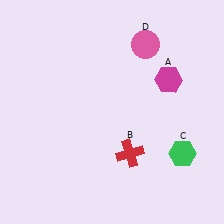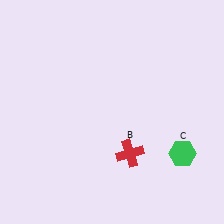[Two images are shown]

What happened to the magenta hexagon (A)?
The magenta hexagon (A) was removed in Image 2. It was in the top-right area of Image 1.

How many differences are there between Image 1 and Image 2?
There are 2 differences between the two images.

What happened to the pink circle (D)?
The pink circle (D) was removed in Image 2. It was in the top-right area of Image 1.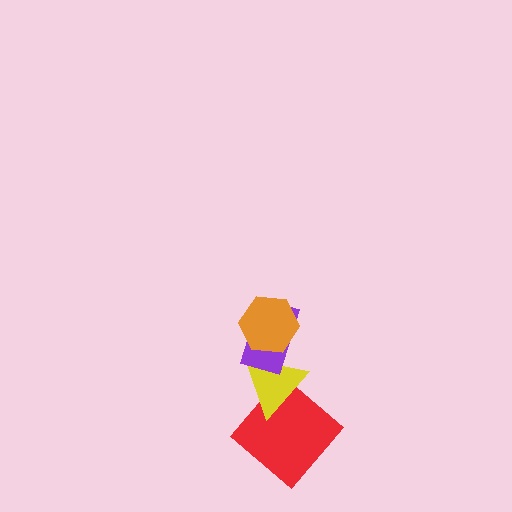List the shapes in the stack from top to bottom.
From top to bottom: the orange hexagon, the purple rectangle, the yellow triangle, the red diamond.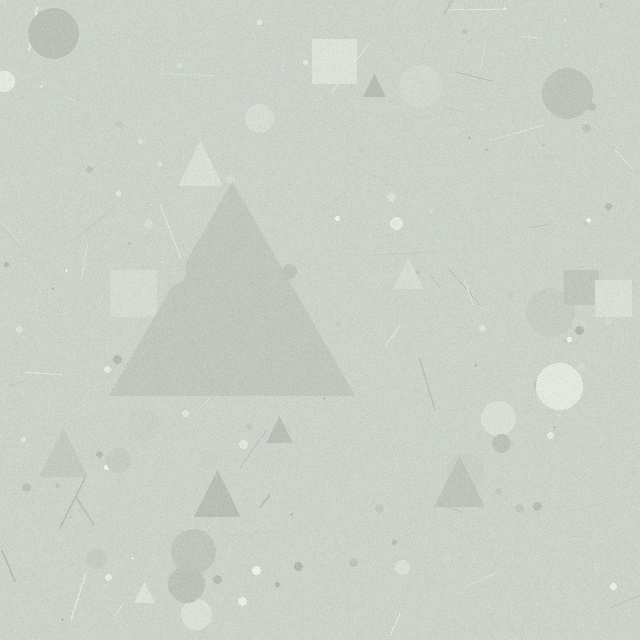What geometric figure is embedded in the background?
A triangle is embedded in the background.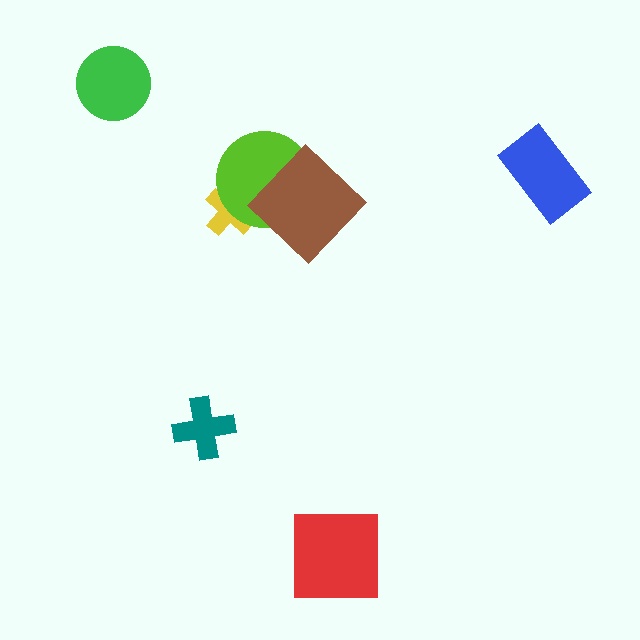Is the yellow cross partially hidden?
Yes, it is partially covered by another shape.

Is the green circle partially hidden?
No, no other shape covers it.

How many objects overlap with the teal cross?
0 objects overlap with the teal cross.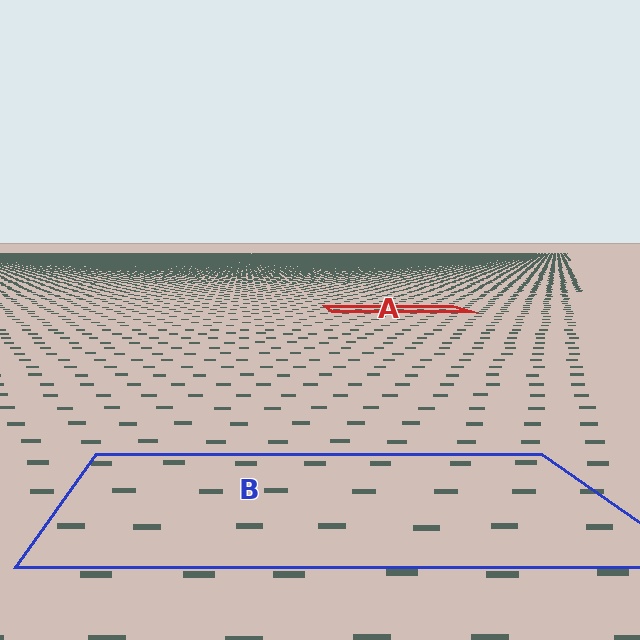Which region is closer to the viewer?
Region B is closer. The texture elements there are larger and more spread out.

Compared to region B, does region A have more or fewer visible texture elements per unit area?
Region A has more texture elements per unit area — they are packed more densely because it is farther away.